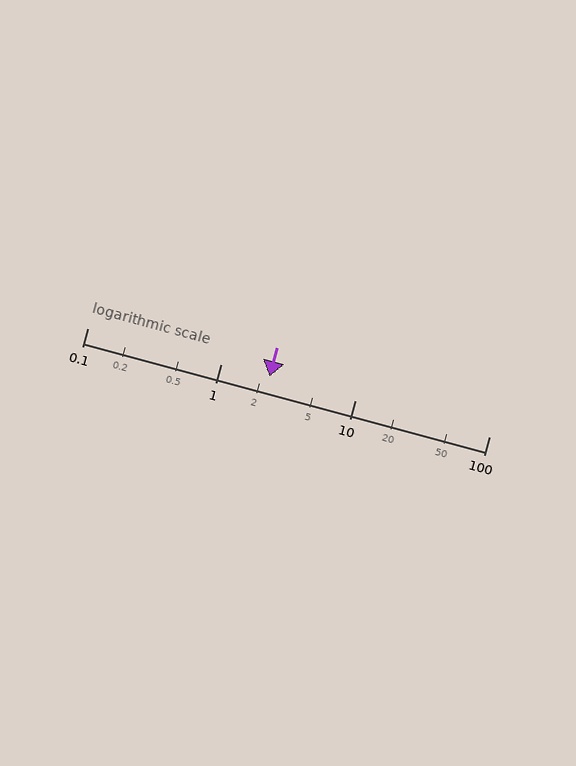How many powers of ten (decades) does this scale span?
The scale spans 3 decades, from 0.1 to 100.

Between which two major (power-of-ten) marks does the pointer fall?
The pointer is between 1 and 10.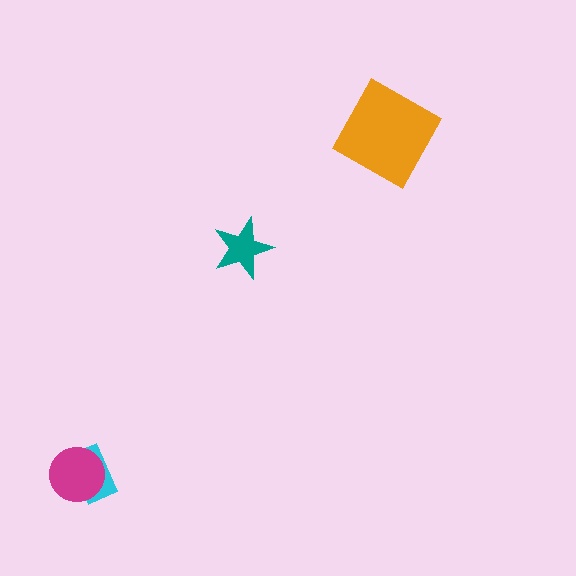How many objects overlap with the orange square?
0 objects overlap with the orange square.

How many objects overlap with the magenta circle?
1 object overlaps with the magenta circle.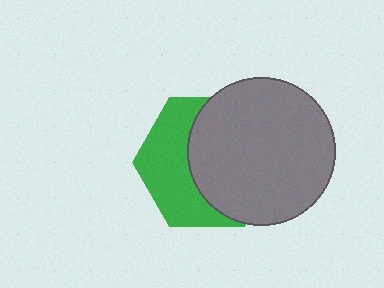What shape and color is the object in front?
The object in front is a gray circle.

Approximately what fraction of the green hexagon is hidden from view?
Roughly 56% of the green hexagon is hidden behind the gray circle.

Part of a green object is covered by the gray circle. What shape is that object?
It is a hexagon.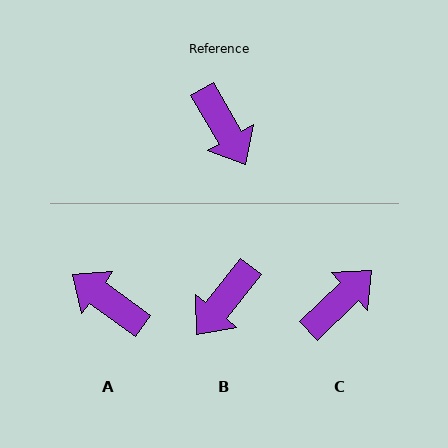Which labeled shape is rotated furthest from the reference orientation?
A, about 156 degrees away.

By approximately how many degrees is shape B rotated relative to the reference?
Approximately 68 degrees clockwise.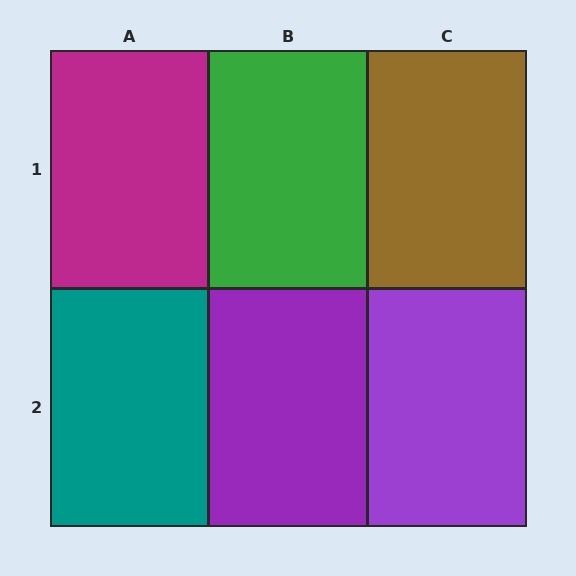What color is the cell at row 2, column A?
Teal.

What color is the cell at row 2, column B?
Purple.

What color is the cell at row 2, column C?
Purple.